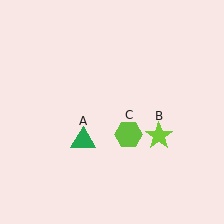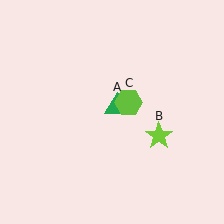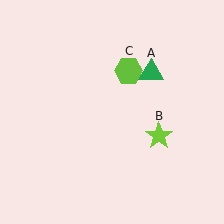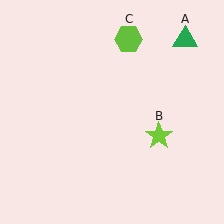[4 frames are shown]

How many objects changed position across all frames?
2 objects changed position: green triangle (object A), lime hexagon (object C).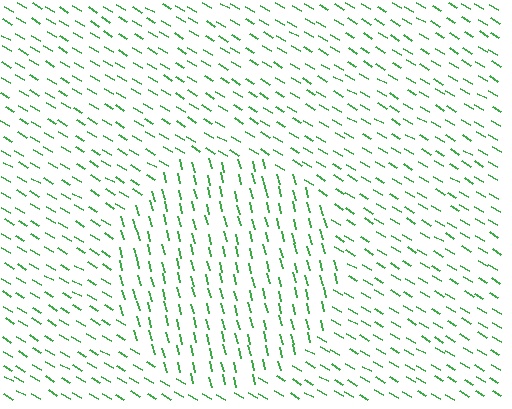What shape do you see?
I see a circle.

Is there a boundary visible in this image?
Yes, there is a texture boundary formed by a change in line orientation.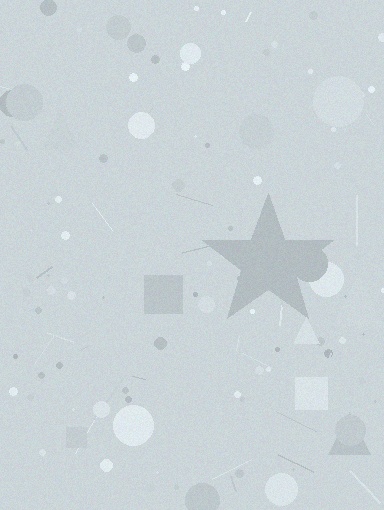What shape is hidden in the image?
A star is hidden in the image.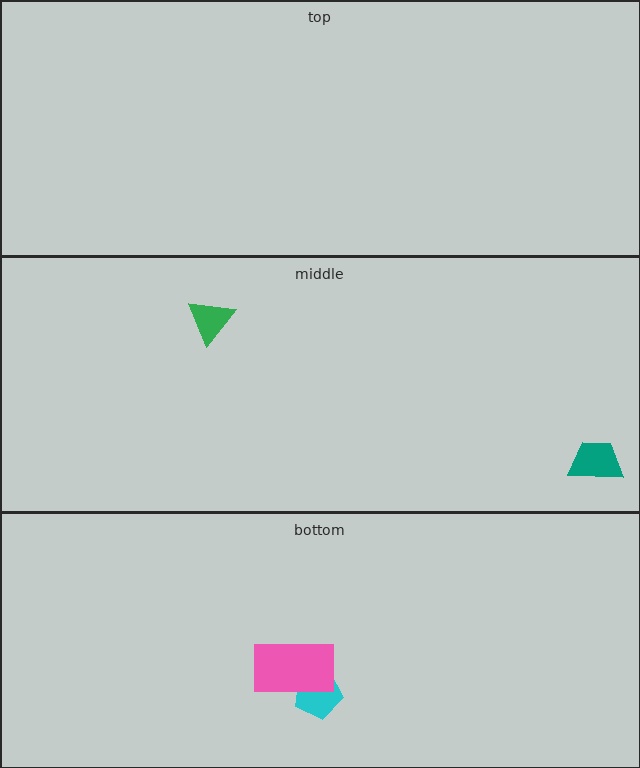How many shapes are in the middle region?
2.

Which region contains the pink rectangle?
The bottom region.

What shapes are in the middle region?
The teal trapezoid, the green triangle.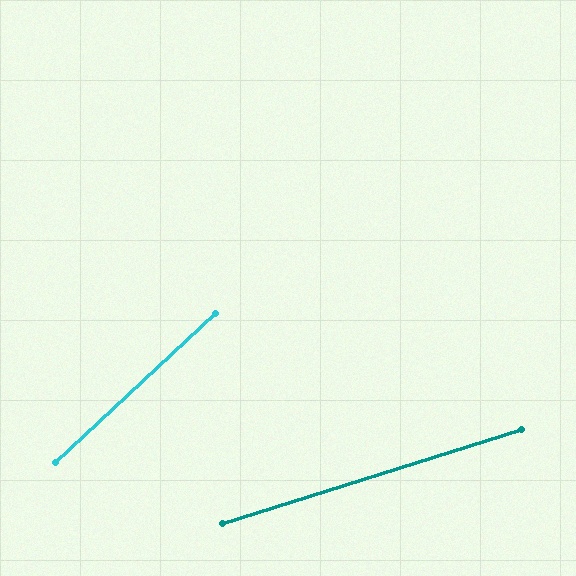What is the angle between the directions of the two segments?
Approximately 25 degrees.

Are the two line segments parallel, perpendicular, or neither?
Neither parallel nor perpendicular — they differ by about 25°.